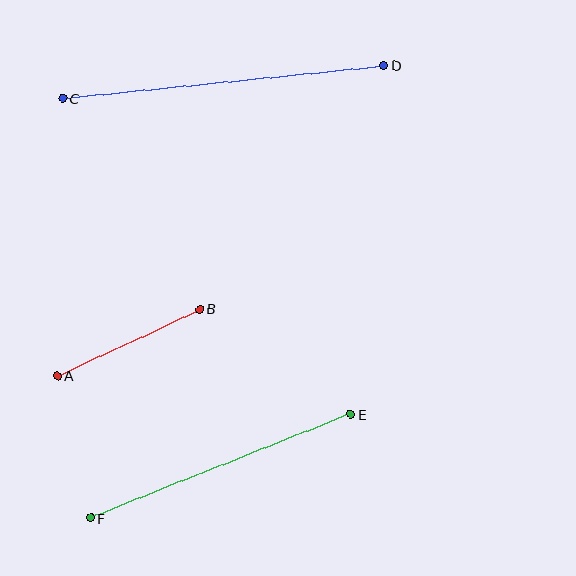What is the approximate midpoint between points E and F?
The midpoint is at approximately (221, 466) pixels.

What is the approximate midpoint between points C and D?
The midpoint is at approximately (223, 82) pixels.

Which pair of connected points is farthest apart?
Points C and D are farthest apart.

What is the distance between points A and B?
The distance is approximately 157 pixels.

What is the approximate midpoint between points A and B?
The midpoint is at approximately (129, 342) pixels.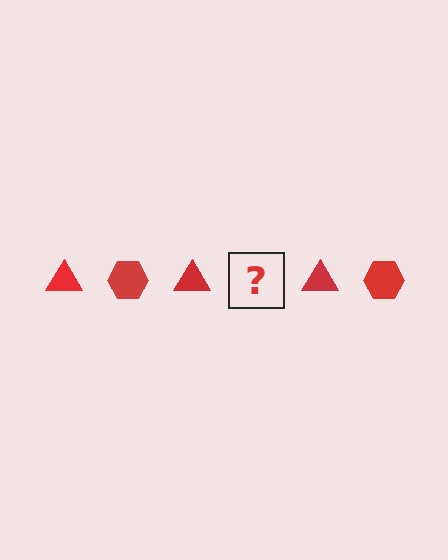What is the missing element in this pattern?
The missing element is a red hexagon.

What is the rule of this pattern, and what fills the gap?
The rule is that the pattern cycles through triangle, hexagon shapes in red. The gap should be filled with a red hexagon.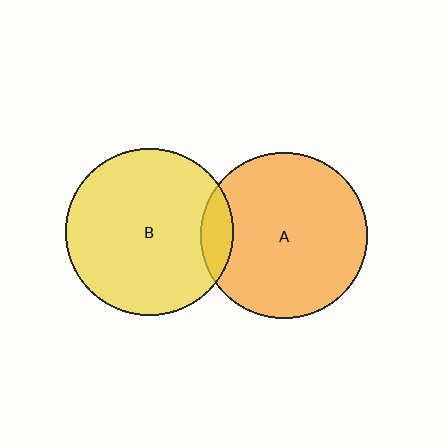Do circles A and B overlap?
Yes.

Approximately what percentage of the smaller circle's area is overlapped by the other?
Approximately 10%.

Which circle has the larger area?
Circle B (yellow).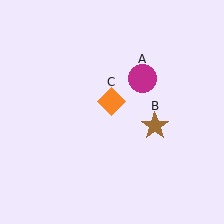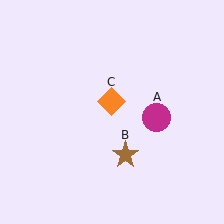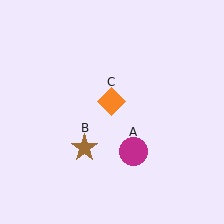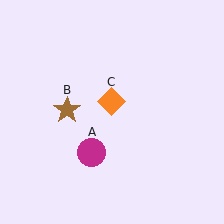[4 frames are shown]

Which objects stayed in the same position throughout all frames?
Orange diamond (object C) remained stationary.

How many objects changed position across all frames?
2 objects changed position: magenta circle (object A), brown star (object B).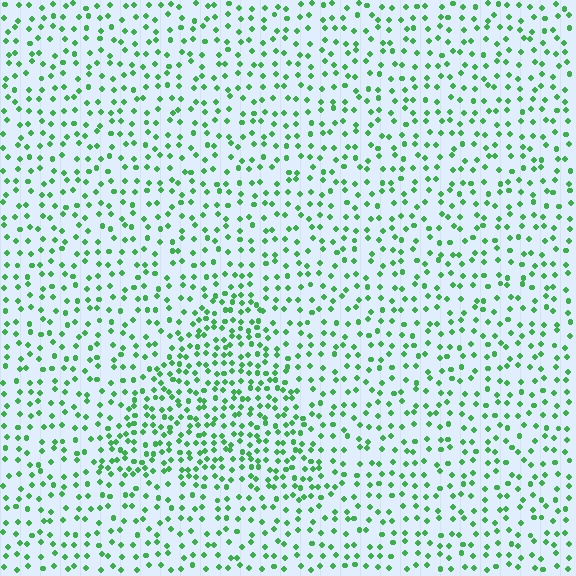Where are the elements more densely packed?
The elements are more densely packed inside the triangle boundary.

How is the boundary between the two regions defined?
The boundary is defined by a change in element density (approximately 1.8x ratio). All elements are the same color, size, and shape.